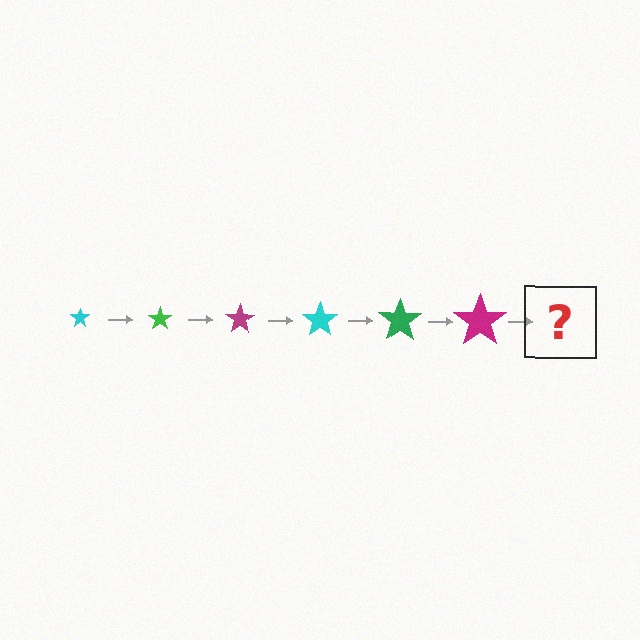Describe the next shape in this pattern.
It should be a cyan star, larger than the previous one.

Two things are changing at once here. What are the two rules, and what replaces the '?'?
The two rules are that the star grows larger each step and the color cycles through cyan, green, and magenta. The '?' should be a cyan star, larger than the previous one.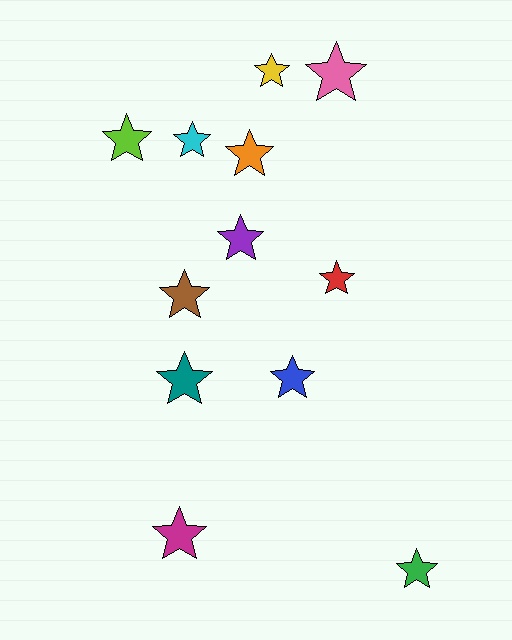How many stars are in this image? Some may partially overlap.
There are 12 stars.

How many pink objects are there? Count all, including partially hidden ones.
There is 1 pink object.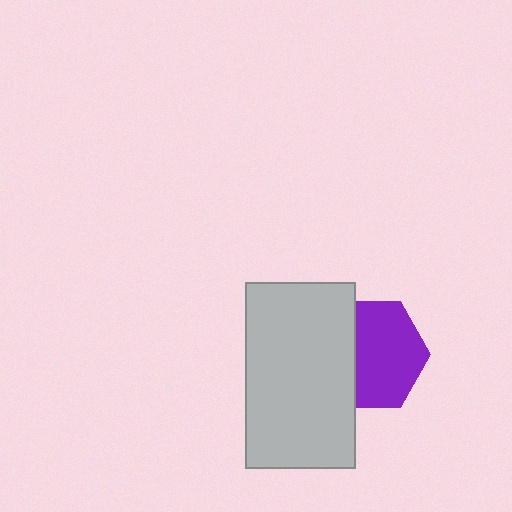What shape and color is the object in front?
The object in front is a light gray rectangle.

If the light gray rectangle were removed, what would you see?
You would see the complete purple hexagon.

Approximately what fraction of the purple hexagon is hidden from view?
Roughly 35% of the purple hexagon is hidden behind the light gray rectangle.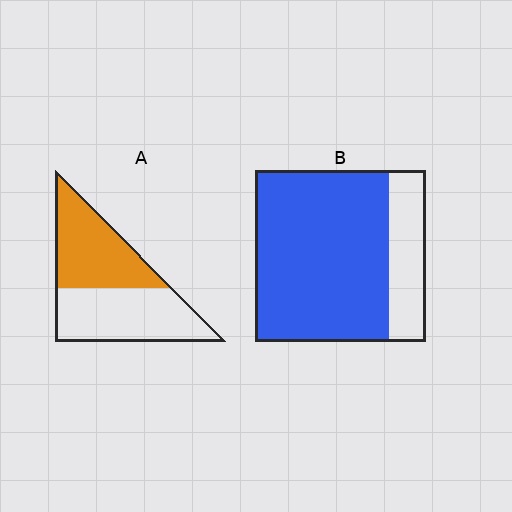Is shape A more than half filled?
Roughly half.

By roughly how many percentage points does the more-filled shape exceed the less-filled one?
By roughly 30 percentage points (B over A).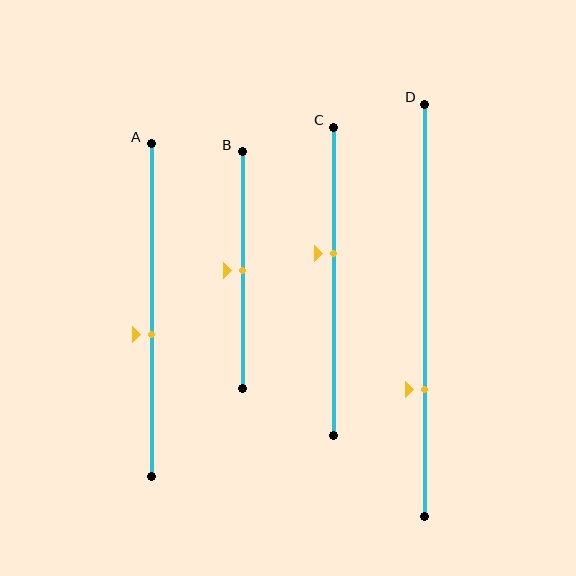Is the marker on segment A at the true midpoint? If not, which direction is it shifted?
No, the marker on segment A is shifted downward by about 7% of the segment length.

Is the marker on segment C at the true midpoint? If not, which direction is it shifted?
No, the marker on segment C is shifted upward by about 9% of the segment length.